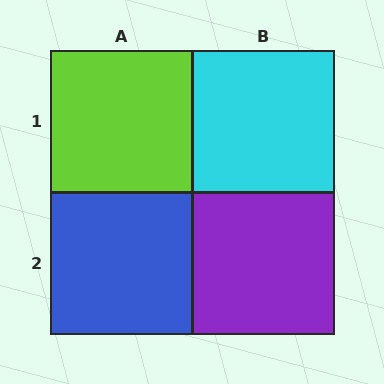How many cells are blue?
1 cell is blue.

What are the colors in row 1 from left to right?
Lime, cyan.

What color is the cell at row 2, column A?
Blue.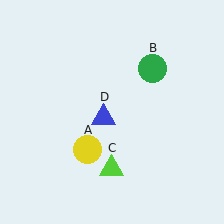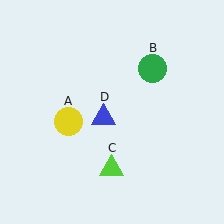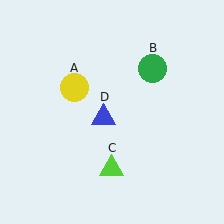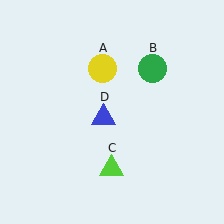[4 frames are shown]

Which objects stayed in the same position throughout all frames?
Green circle (object B) and lime triangle (object C) and blue triangle (object D) remained stationary.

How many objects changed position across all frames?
1 object changed position: yellow circle (object A).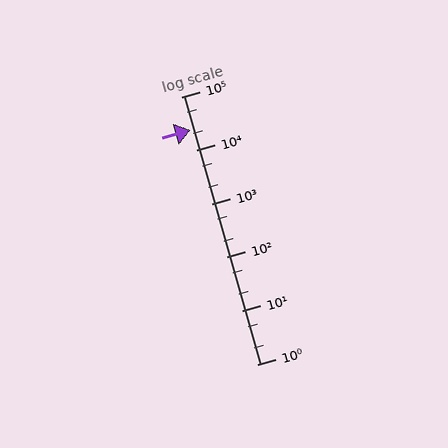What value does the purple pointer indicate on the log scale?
The pointer indicates approximately 24000.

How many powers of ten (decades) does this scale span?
The scale spans 5 decades, from 1 to 100000.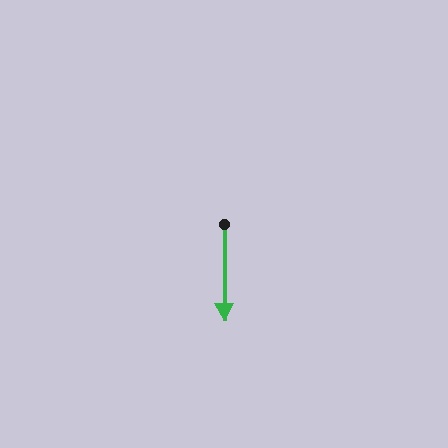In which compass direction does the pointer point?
South.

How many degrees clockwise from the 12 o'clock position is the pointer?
Approximately 180 degrees.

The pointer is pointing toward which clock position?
Roughly 6 o'clock.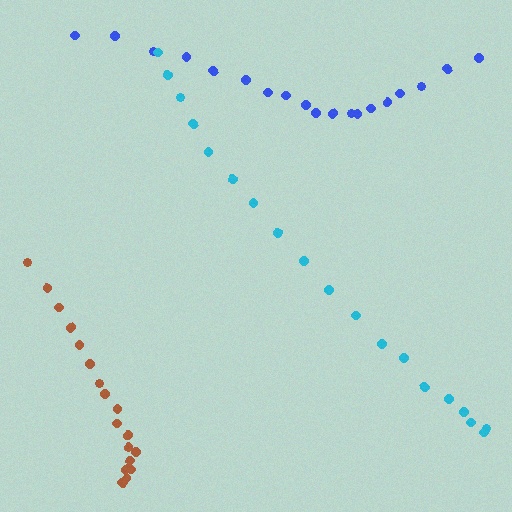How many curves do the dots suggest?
There are 3 distinct paths.